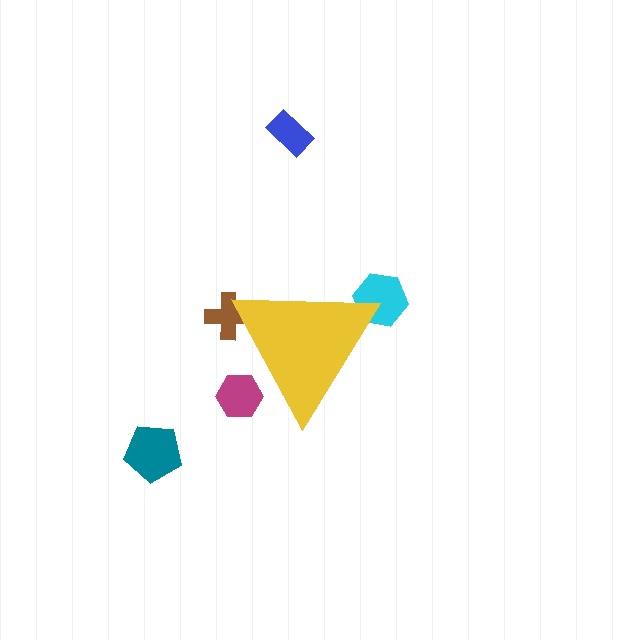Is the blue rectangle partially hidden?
No, the blue rectangle is fully visible.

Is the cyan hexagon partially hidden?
Yes, the cyan hexagon is partially hidden behind the yellow triangle.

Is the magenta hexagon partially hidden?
Yes, the magenta hexagon is partially hidden behind the yellow triangle.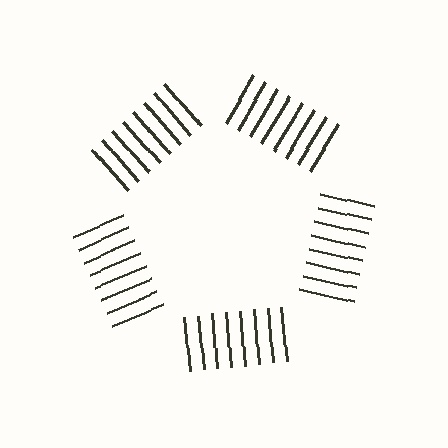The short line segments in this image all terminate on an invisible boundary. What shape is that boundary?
An illusory pentagon — the line segments terminate on its edges but no continuous stroke is drawn.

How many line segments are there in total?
40 — 8 along each of the 5 edges.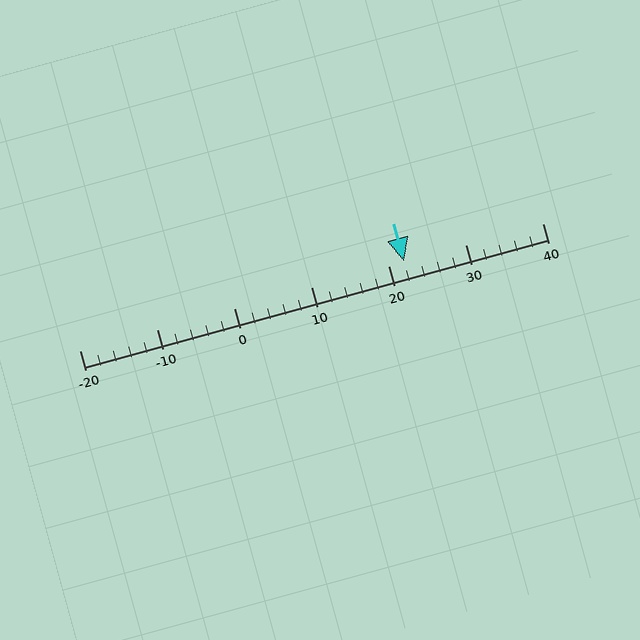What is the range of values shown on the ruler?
The ruler shows values from -20 to 40.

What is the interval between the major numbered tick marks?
The major tick marks are spaced 10 units apart.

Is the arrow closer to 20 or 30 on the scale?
The arrow is closer to 20.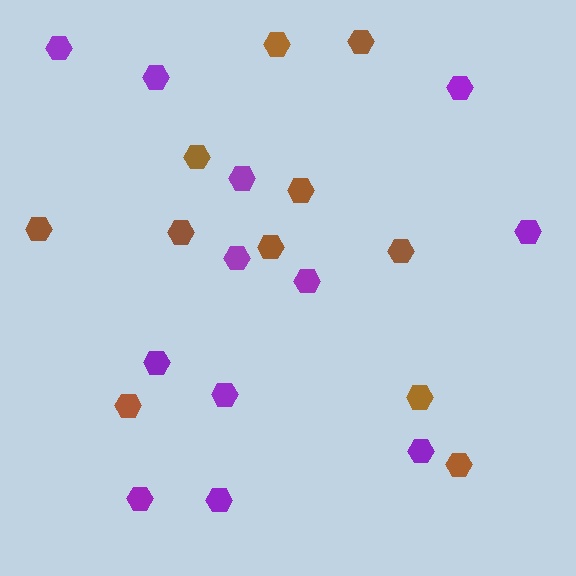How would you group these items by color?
There are 2 groups: one group of purple hexagons (12) and one group of brown hexagons (11).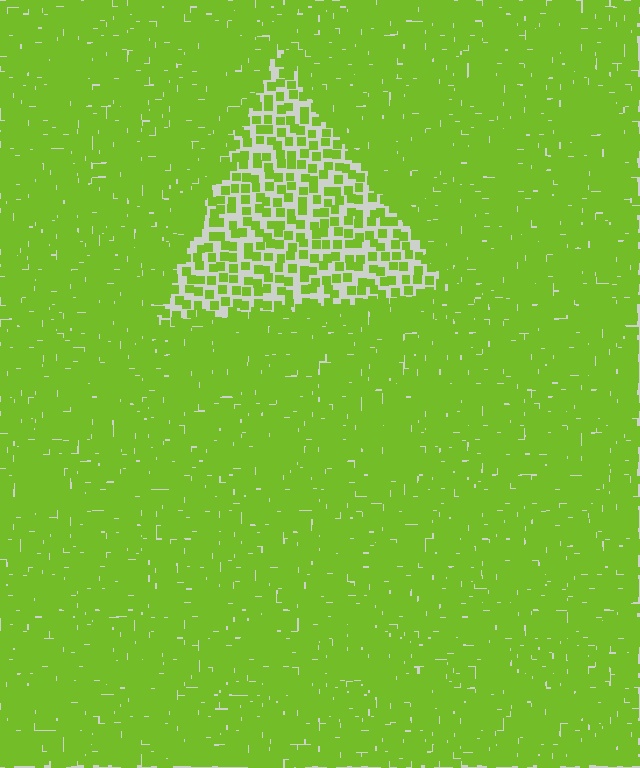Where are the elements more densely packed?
The elements are more densely packed outside the triangle boundary.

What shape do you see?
I see a triangle.